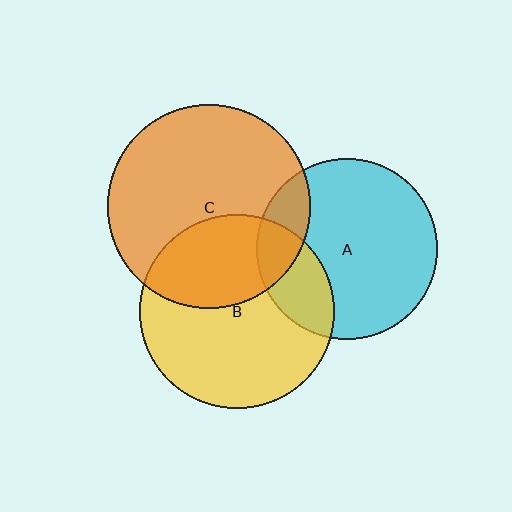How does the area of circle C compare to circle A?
Approximately 1.3 times.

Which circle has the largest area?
Circle C (orange).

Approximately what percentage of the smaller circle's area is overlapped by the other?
Approximately 25%.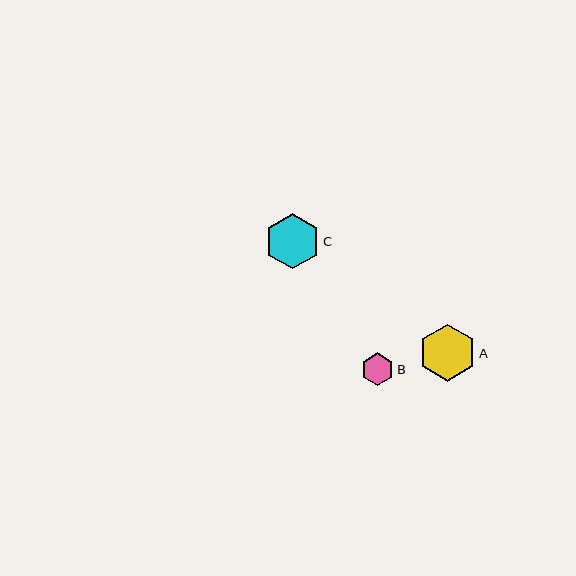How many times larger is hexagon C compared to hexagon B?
Hexagon C is approximately 1.7 times the size of hexagon B.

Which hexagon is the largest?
Hexagon A is the largest with a size of approximately 57 pixels.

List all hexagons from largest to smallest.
From largest to smallest: A, C, B.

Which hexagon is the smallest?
Hexagon B is the smallest with a size of approximately 32 pixels.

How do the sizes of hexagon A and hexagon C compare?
Hexagon A and hexagon C are approximately the same size.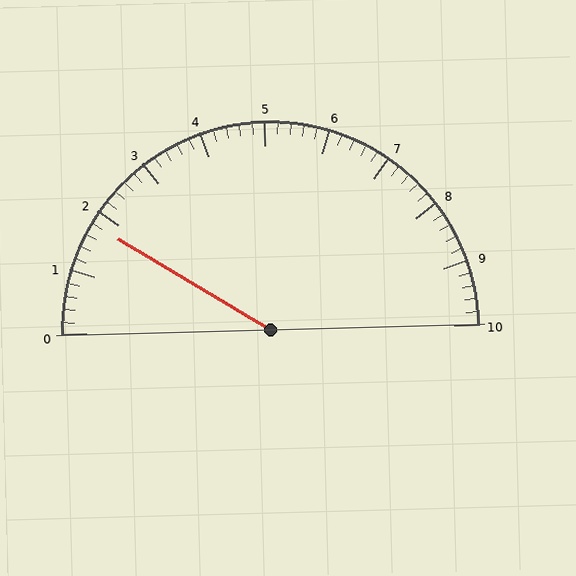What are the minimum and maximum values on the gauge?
The gauge ranges from 0 to 10.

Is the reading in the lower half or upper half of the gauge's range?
The reading is in the lower half of the range (0 to 10).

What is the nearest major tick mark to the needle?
The nearest major tick mark is 2.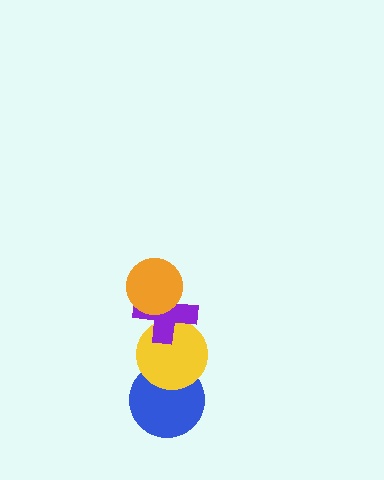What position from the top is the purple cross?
The purple cross is 2nd from the top.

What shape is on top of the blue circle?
The yellow circle is on top of the blue circle.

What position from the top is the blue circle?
The blue circle is 4th from the top.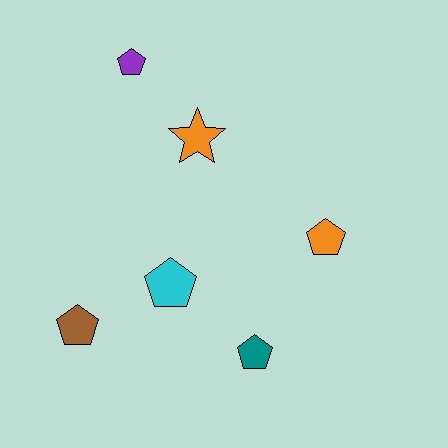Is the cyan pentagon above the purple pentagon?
No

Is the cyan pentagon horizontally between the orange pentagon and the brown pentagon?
Yes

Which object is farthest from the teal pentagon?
The purple pentagon is farthest from the teal pentagon.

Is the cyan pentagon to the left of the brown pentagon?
No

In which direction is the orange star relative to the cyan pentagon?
The orange star is above the cyan pentagon.